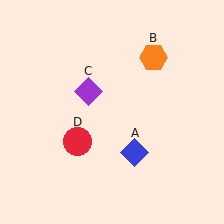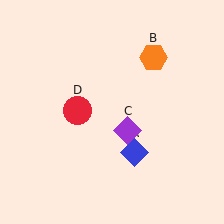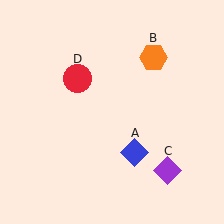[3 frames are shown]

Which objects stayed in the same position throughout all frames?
Blue diamond (object A) and orange hexagon (object B) remained stationary.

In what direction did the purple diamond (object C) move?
The purple diamond (object C) moved down and to the right.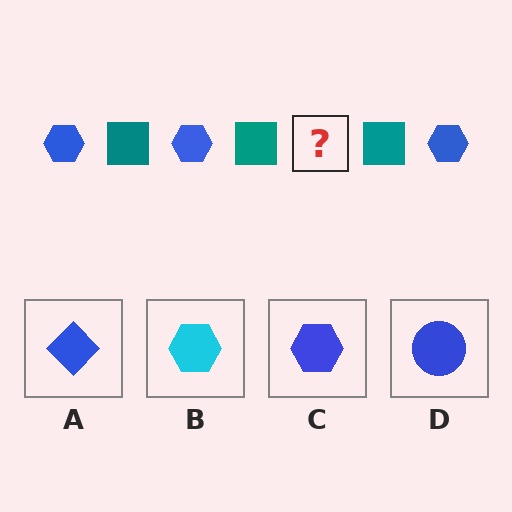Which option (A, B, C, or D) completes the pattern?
C.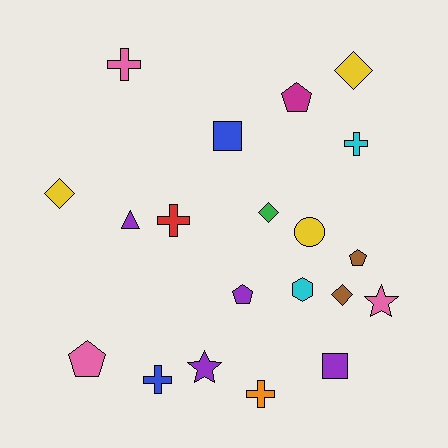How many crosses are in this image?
There are 5 crosses.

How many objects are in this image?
There are 20 objects.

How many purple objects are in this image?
There are 4 purple objects.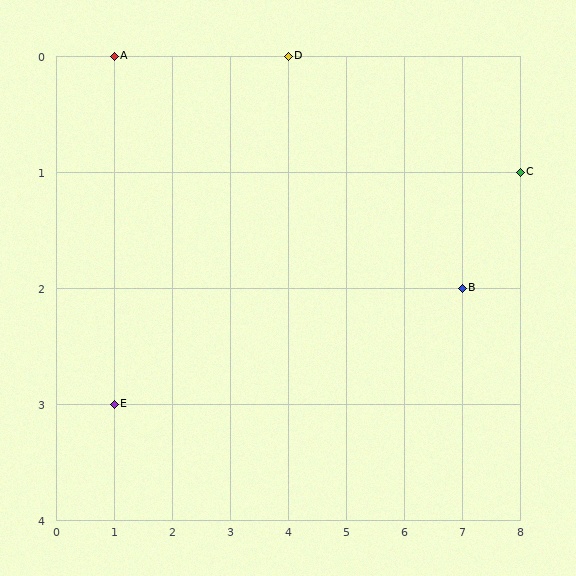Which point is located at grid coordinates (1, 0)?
Point A is at (1, 0).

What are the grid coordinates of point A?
Point A is at grid coordinates (1, 0).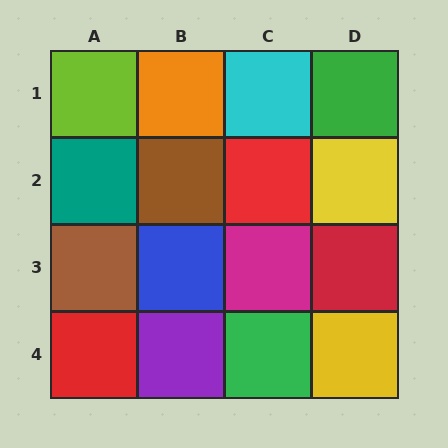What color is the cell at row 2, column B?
Brown.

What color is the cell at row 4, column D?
Yellow.